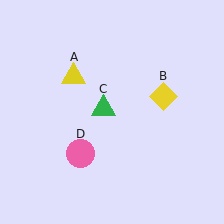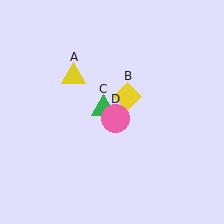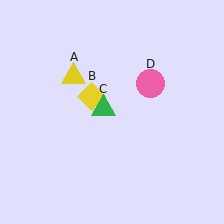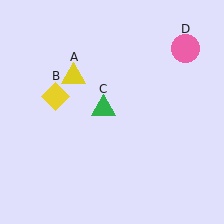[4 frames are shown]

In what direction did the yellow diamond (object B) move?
The yellow diamond (object B) moved left.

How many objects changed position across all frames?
2 objects changed position: yellow diamond (object B), pink circle (object D).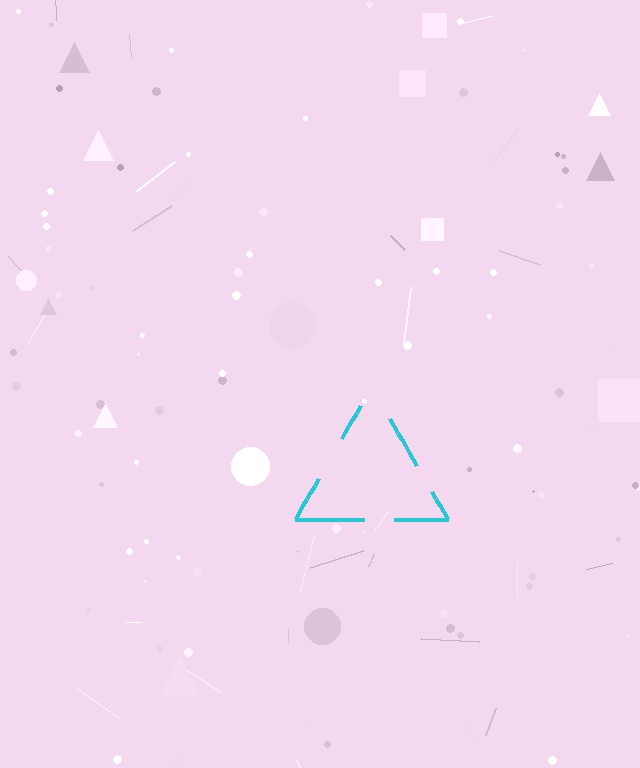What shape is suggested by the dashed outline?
The dashed outline suggests a triangle.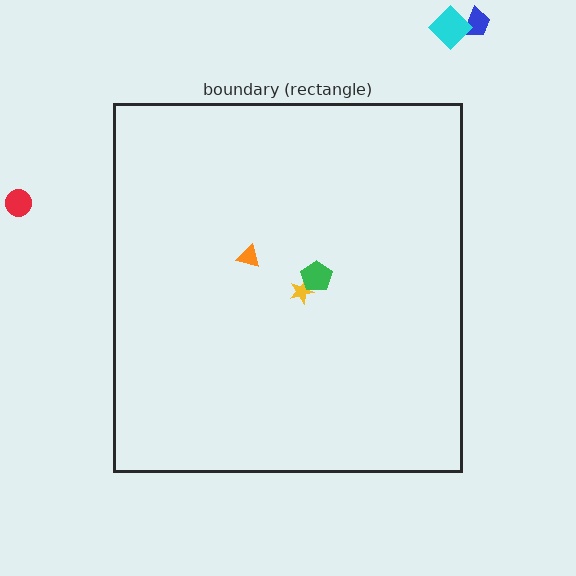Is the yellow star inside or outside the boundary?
Inside.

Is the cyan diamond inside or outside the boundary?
Outside.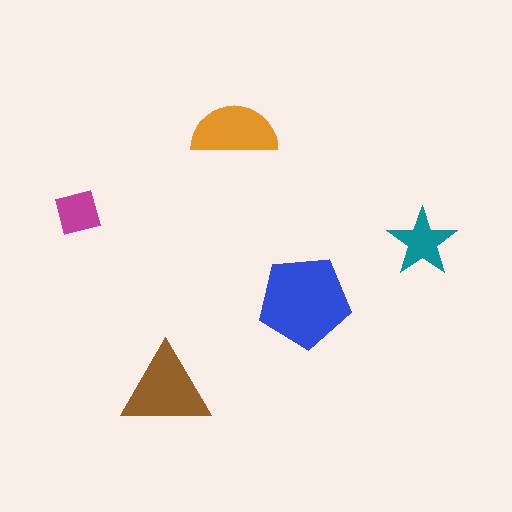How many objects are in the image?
There are 5 objects in the image.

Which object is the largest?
The blue pentagon.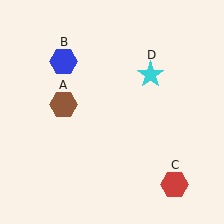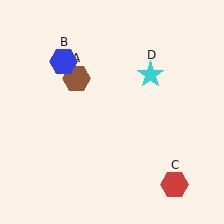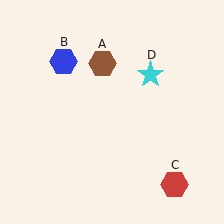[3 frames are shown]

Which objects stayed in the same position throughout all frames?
Blue hexagon (object B) and red hexagon (object C) and cyan star (object D) remained stationary.